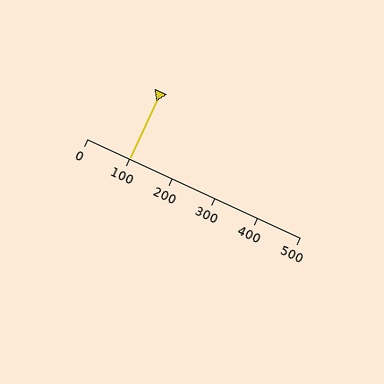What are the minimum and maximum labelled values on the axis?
The axis runs from 0 to 500.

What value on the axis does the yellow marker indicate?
The marker indicates approximately 100.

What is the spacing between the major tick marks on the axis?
The major ticks are spaced 100 apart.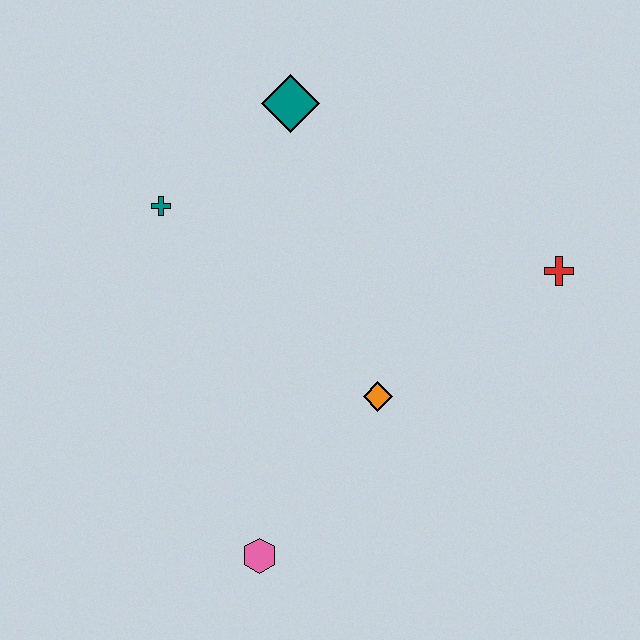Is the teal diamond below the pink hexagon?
No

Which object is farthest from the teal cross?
The red cross is farthest from the teal cross.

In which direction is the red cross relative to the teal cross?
The red cross is to the right of the teal cross.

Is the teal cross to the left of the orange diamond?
Yes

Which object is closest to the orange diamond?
The pink hexagon is closest to the orange diamond.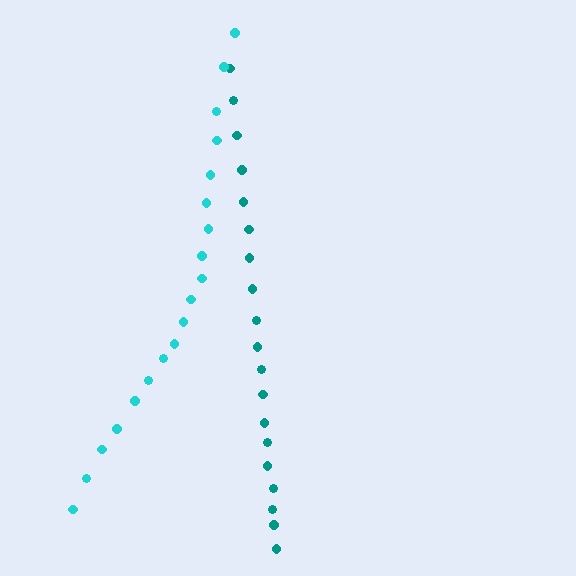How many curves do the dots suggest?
There are 2 distinct paths.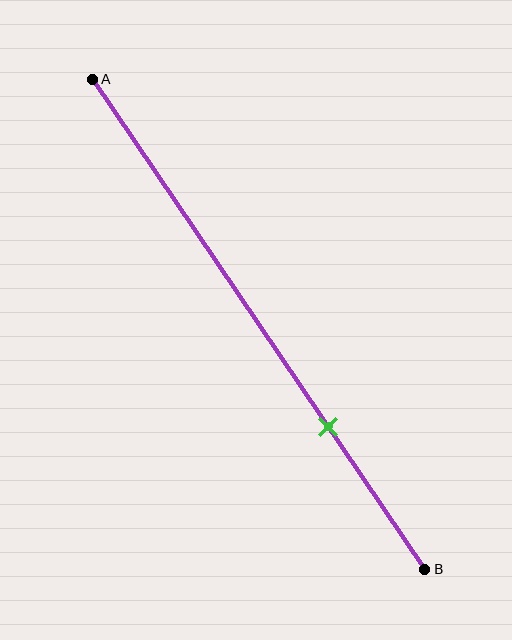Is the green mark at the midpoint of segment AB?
No, the mark is at about 70% from A, not at the 50% midpoint.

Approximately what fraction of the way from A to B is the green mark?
The green mark is approximately 70% of the way from A to B.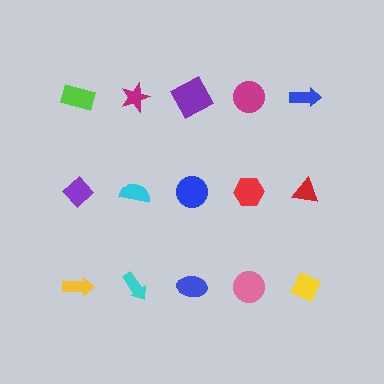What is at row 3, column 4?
A pink circle.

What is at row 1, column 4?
A magenta circle.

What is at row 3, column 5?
A yellow diamond.